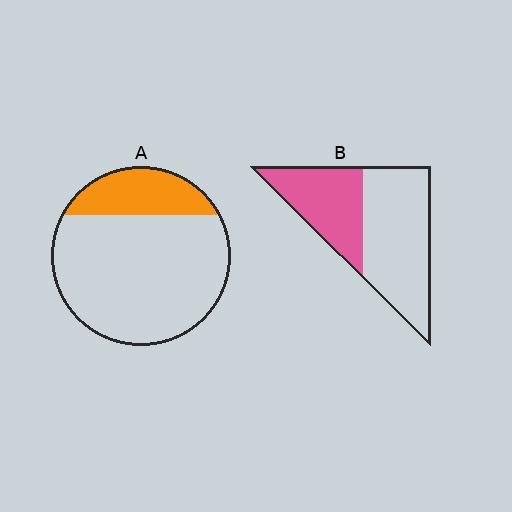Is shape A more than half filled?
No.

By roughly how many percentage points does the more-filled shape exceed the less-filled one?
By roughly 15 percentage points (B over A).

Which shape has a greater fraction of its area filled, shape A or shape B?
Shape B.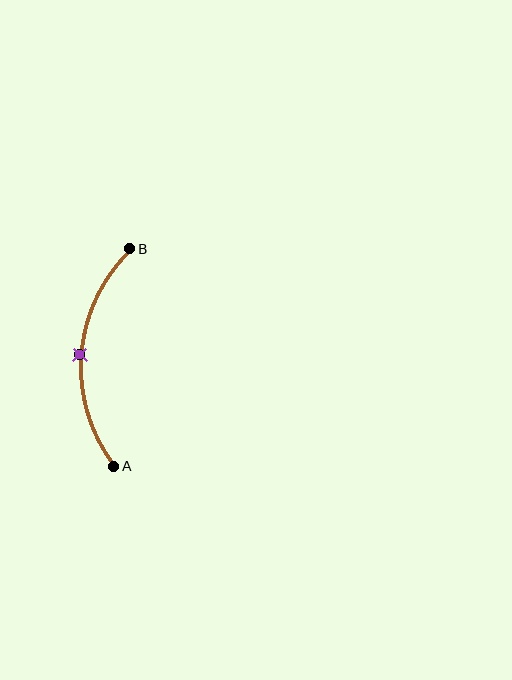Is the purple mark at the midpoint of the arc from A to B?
Yes. The purple mark lies on the arc at equal arc-length from both A and B — it is the arc midpoint.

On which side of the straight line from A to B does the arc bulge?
The arc bulges to the left of the straight line connecting A and B.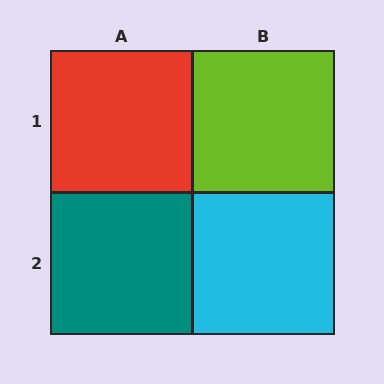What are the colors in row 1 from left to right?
Red, lime.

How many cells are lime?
1 cell is lime.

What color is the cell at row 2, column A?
Teal.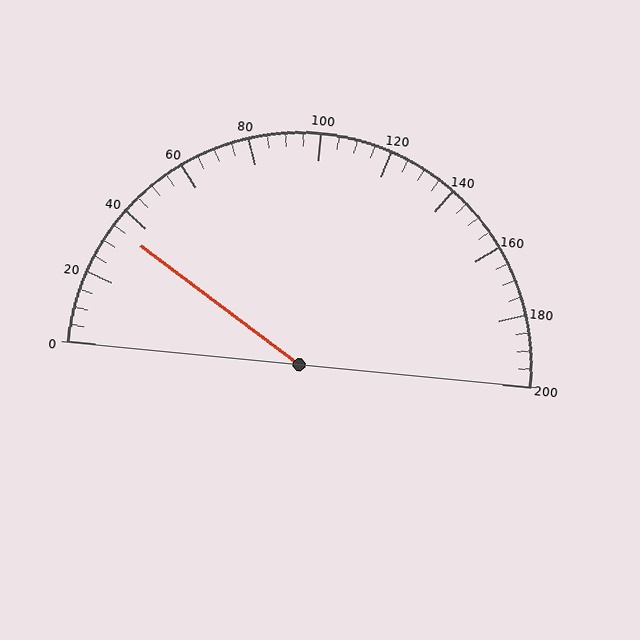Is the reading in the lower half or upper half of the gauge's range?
The reading is in the lower half of the range (0 to 200).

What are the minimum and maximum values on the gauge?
The gauge ranges from 0 to 200.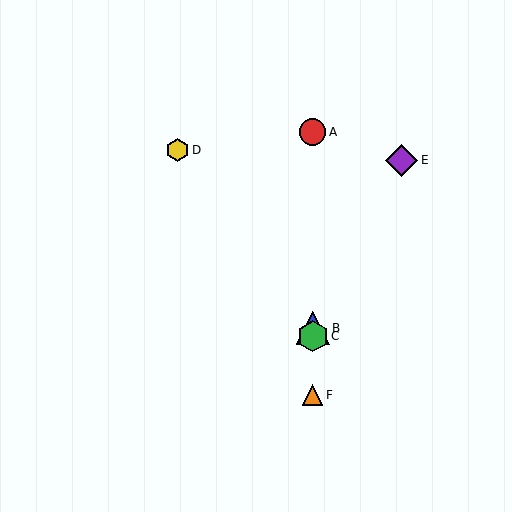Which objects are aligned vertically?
Objects A, B, C, F are aligned vertically.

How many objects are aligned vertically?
4 objects (A, B, C, F) are aligned vertically.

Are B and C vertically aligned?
Yes, both are at x≈313.